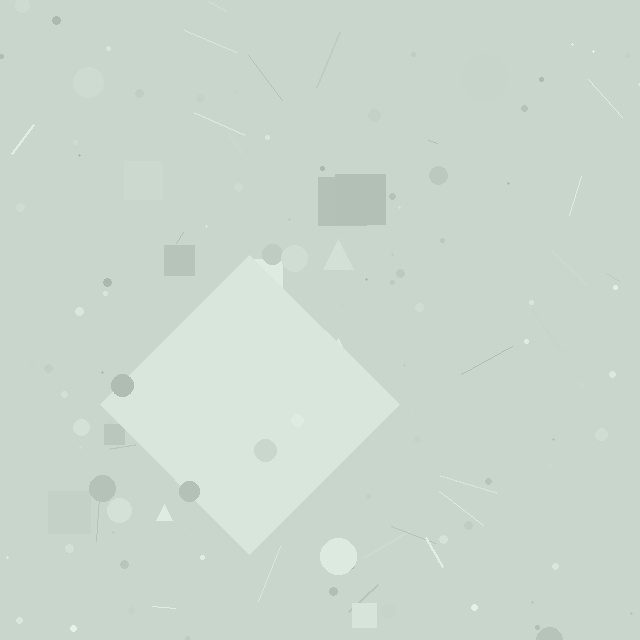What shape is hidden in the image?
A diamond is hidden in the image.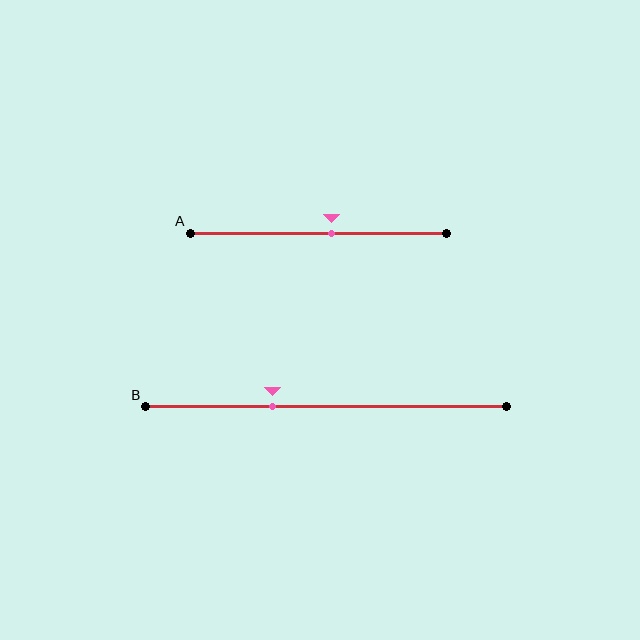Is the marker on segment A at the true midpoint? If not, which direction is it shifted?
No, the marker on segment A is shifted to the right by about 5% of the segment length.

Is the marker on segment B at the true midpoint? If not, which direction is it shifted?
No, the marker on segment B is shifted to the left by about 15% of the segment length.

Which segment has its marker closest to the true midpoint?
Segment A has its marker closest to the true midpoint.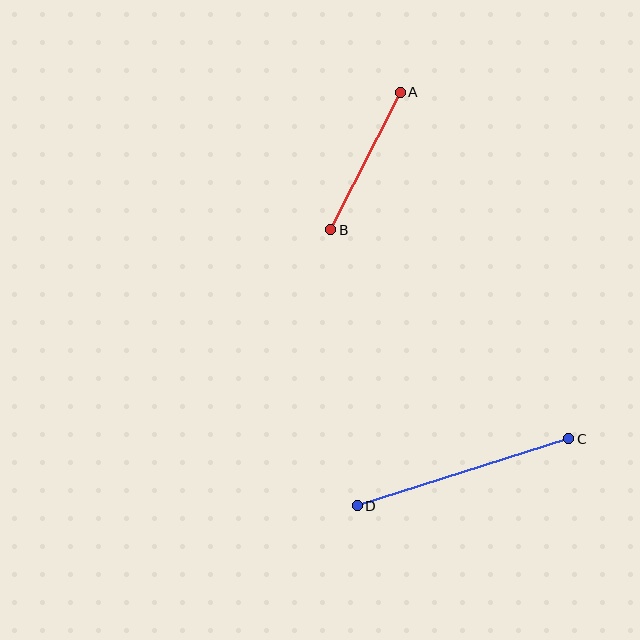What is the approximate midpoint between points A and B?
The midpoint is at approximately (366, 161) pixels.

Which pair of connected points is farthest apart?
Points C and D are farthest apart.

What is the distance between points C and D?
The distance is approximately 222 pixels.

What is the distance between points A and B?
The distance is approximately 154 pixels.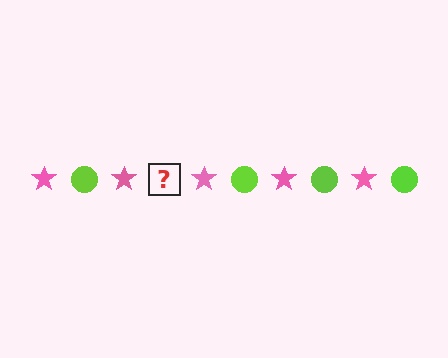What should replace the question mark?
The question mark should be replaced with a lime circle.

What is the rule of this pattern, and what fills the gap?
The rule is that the pattern alternates between pink star and lime circle. The gap should be filled with a lime circle.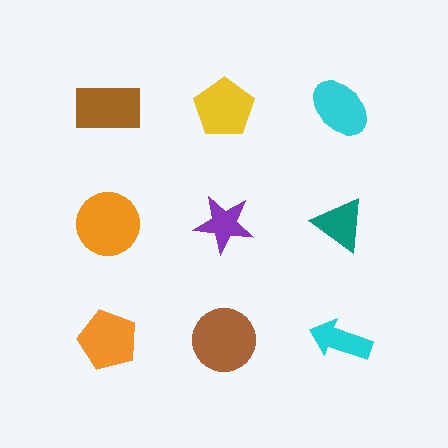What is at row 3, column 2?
A brown circle.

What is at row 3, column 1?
An orange pentagon.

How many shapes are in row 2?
3 shapes.